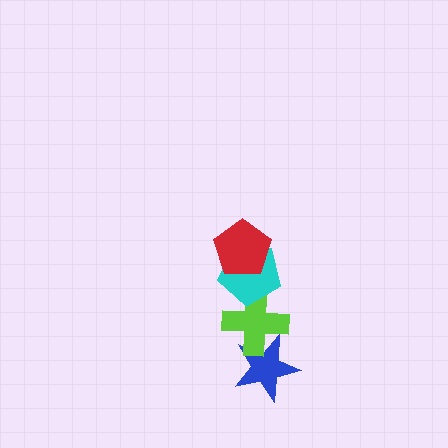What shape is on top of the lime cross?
The cyan pentagon is on top of the lime cross.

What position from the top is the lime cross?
The lime cross is 3rd from the top.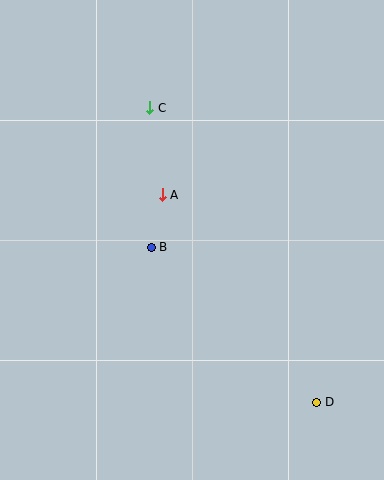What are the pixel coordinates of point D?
Point D is at (316, 402).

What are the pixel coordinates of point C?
Point C is at (150, 108).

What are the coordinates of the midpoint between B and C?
The midpoint between B and C is at (150, 177).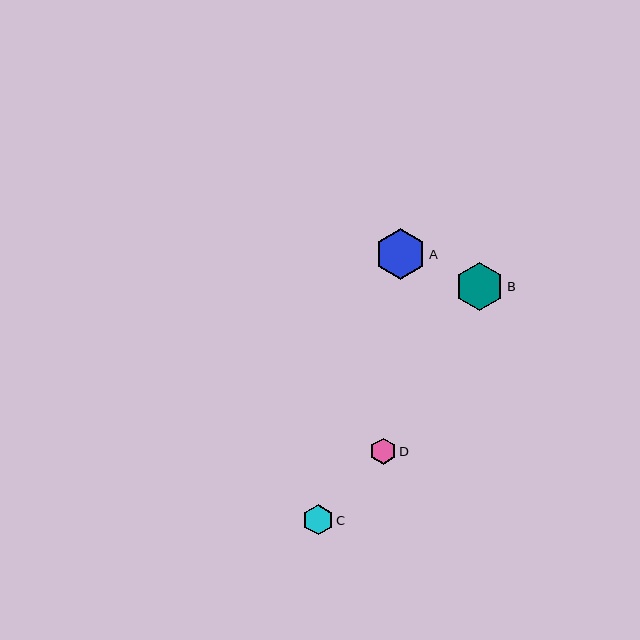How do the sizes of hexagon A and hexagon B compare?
Hexagon A and hexagon B are approximately the same size.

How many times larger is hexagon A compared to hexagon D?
Hexagon A is approximately 1.9 times the size of hexagon D.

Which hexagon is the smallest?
Hexagon D is the smallest with a size of approximately 27 pixels.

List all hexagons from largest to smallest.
From largest to smallest: A, B, C, D.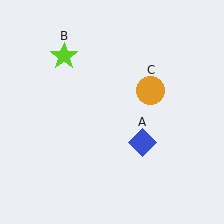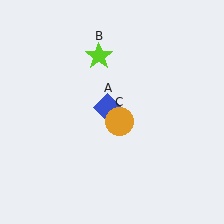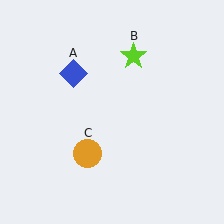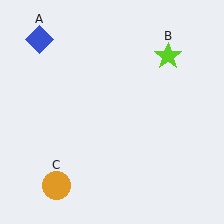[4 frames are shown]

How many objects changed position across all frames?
3 objects changed position: blue diamond (object A), lime star (object B), orange circle (object C).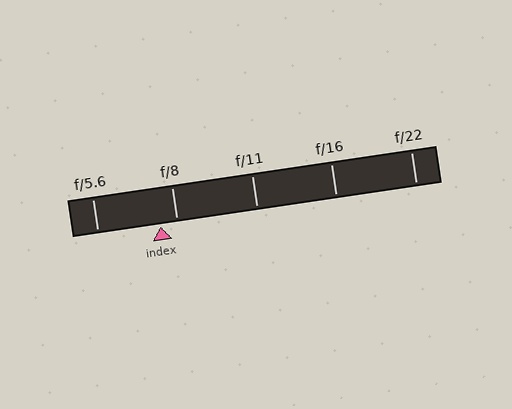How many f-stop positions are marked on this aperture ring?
There are 5 f-stop positions marked.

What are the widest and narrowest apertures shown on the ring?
The widest aperture shown is f/5.6 and the narrowest is f/22.